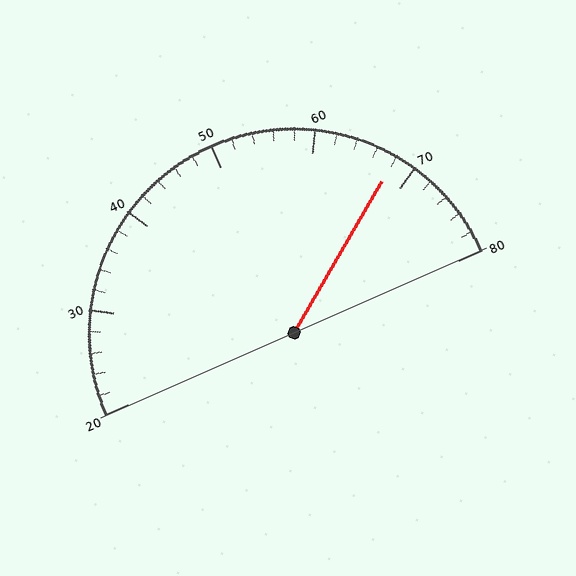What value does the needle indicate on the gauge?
The needle indicates approximately 68.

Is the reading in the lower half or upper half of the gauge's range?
The reading is in the upper half of the range (20 to 80).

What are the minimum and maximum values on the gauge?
The gauge ranges from 20 to 80.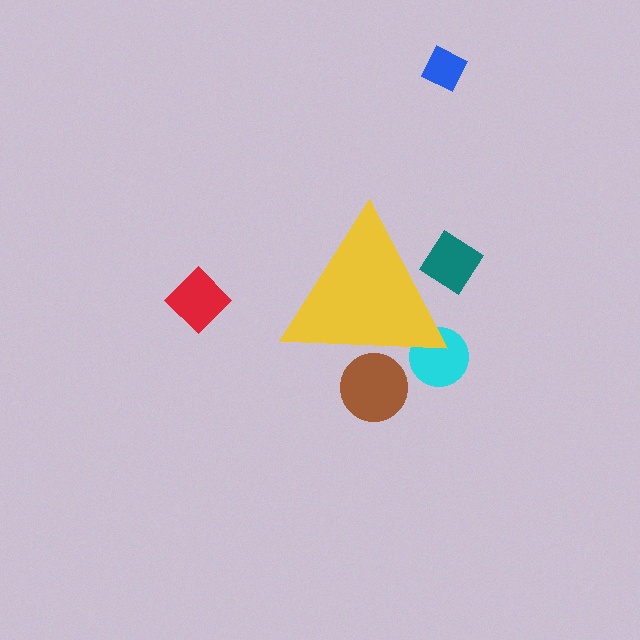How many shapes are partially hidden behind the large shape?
3 shapes are partially hidden.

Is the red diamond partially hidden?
No, the red diamond is fully visible.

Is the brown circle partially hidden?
Yes, the brown circle is partially hidden behind the yellow triangle.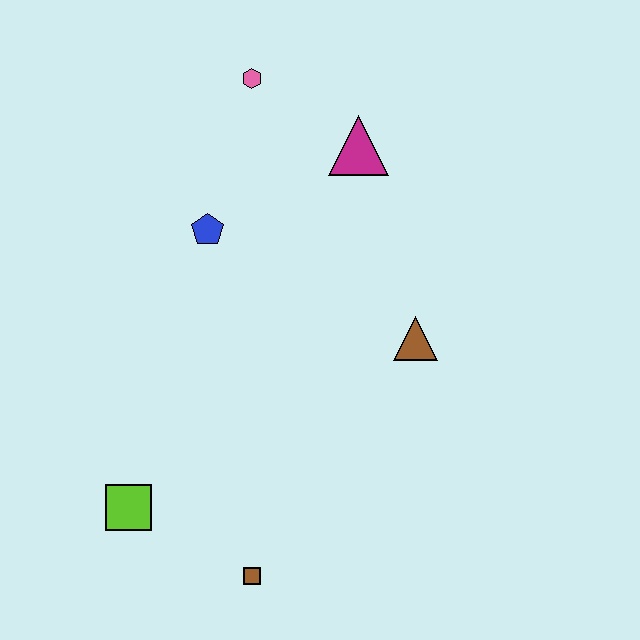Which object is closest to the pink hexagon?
The magenta triangle is closest to the pink hexagon.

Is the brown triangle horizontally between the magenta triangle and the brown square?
No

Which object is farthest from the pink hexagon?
The brown square is farthest from the pink hexagon.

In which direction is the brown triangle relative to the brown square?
The brown triangle is above the brown square.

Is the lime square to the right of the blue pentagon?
No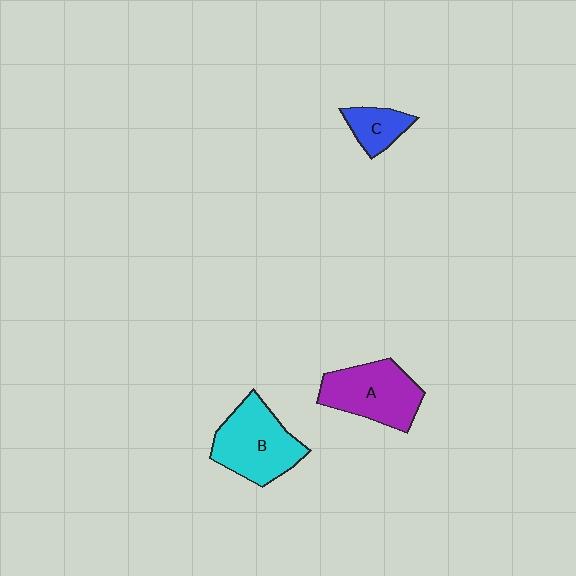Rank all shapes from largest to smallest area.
From largest to smallest: B (cyan), A (purple), C (blue).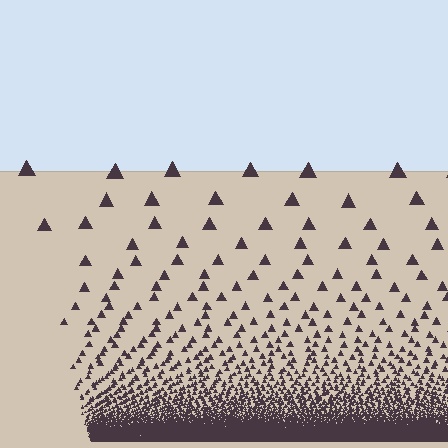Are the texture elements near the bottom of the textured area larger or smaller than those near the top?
Smaller. The gradient is inverted — elements near the bottom are smaller and denser.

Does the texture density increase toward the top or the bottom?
Density increases toward the bottom.